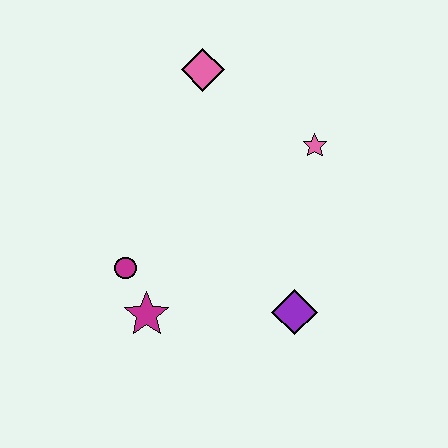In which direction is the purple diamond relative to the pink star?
The purple diamond is below the pink star.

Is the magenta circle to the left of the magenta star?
Yes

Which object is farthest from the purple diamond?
The pink diamond is farthest from the purple diamond.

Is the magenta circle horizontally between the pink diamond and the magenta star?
No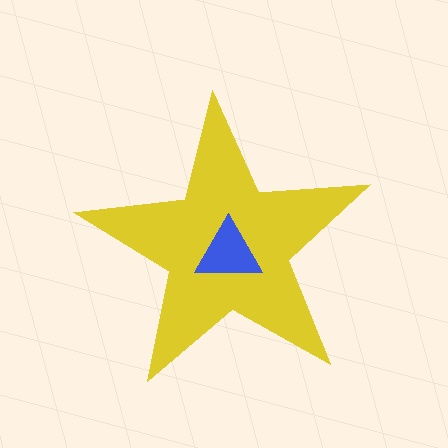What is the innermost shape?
The blue triangle.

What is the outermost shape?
The yellow star.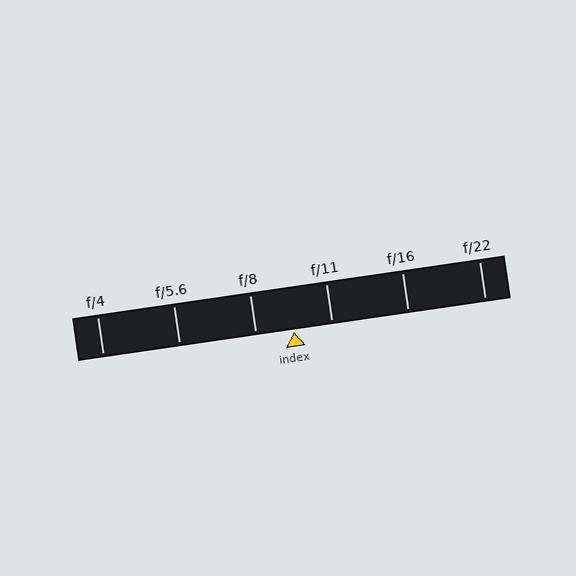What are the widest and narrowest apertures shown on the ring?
The widest aperture shown is f/4 and the narrowest is f/22.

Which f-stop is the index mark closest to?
The index mark is closest to f/8.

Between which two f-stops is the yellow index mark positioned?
The index mark is between f/8 and f/11.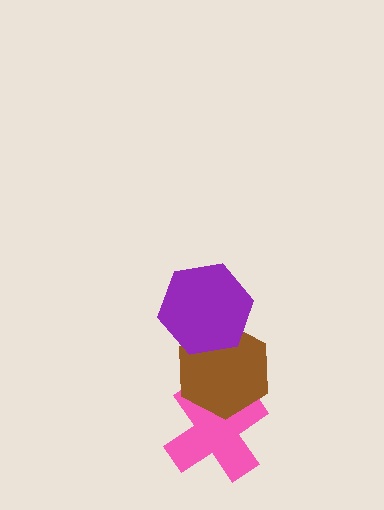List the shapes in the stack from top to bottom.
From top to bottom: the purple hexagon, the brown hexagon, the pink cross.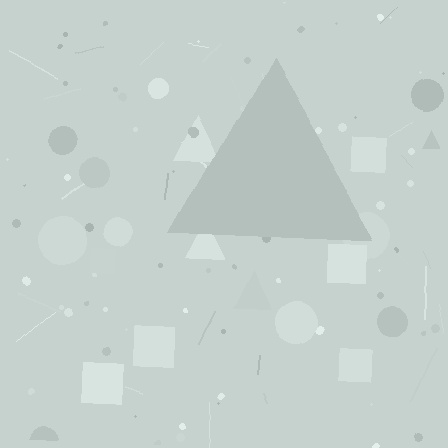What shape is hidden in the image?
A triangle is hidden in the image.